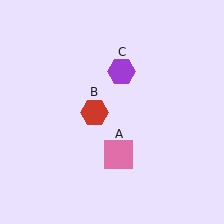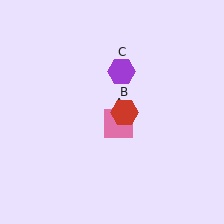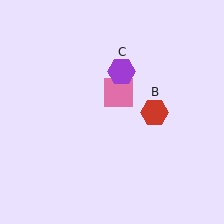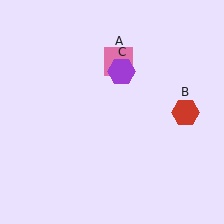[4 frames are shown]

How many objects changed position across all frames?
2 objects changed position: pink square (object A), red hexagon (object B).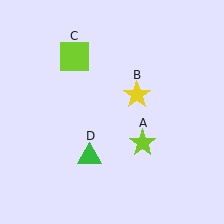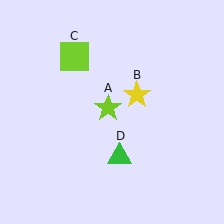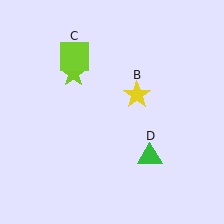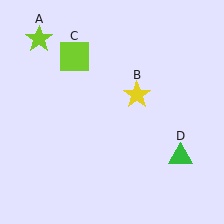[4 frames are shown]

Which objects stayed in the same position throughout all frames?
Yellow star (object B) and lime square (object C) remained stationary.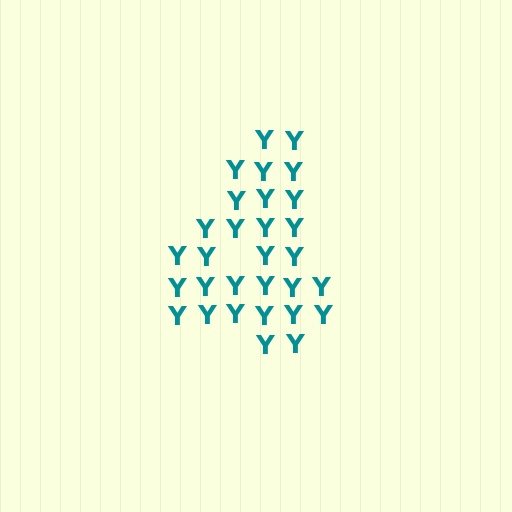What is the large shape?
The large shape is the digit 4.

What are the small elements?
The small elements are letter Y's.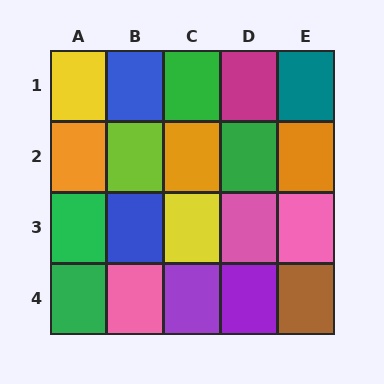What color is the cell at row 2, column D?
Green.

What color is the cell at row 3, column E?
Pink.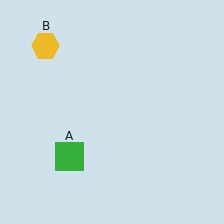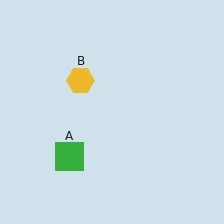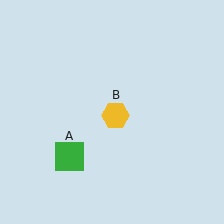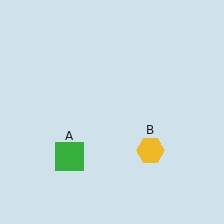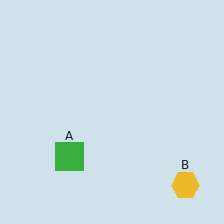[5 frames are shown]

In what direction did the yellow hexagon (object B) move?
The yellow hexagon (object B) moved down and to the right.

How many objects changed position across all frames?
1 object changed position: yellow hexagon (object B).